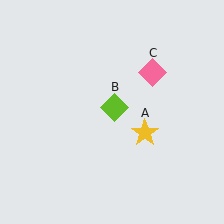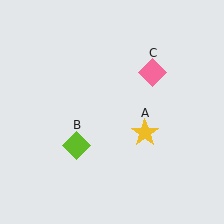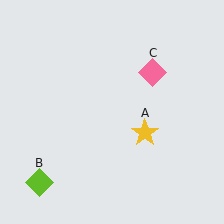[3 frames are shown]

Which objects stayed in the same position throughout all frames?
Yellow star (object A) and pink diamond (object C) remained stationary.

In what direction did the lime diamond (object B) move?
The lime diamond (object B) moved down and to the left.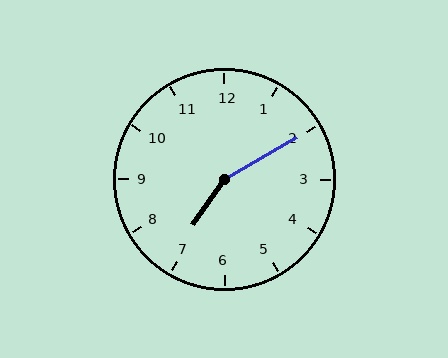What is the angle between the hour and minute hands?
Approximately 155 degrees.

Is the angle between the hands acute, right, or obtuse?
It is obtuse.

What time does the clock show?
7:10.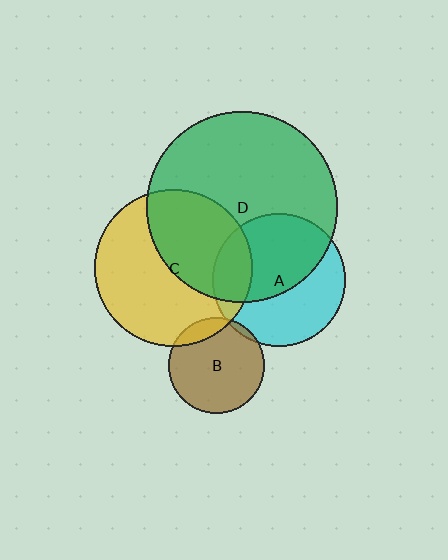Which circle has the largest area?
Circle D (green).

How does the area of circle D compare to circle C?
Approximately 1.5 times.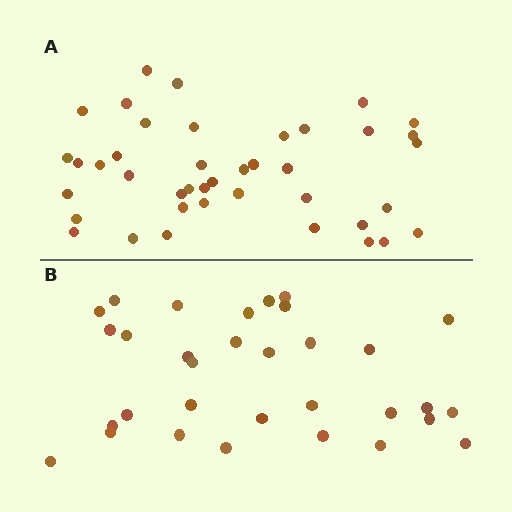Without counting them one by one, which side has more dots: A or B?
Region A (the top region) has more dots.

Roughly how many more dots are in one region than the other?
Region A has roughly 8 or so more dots than region B.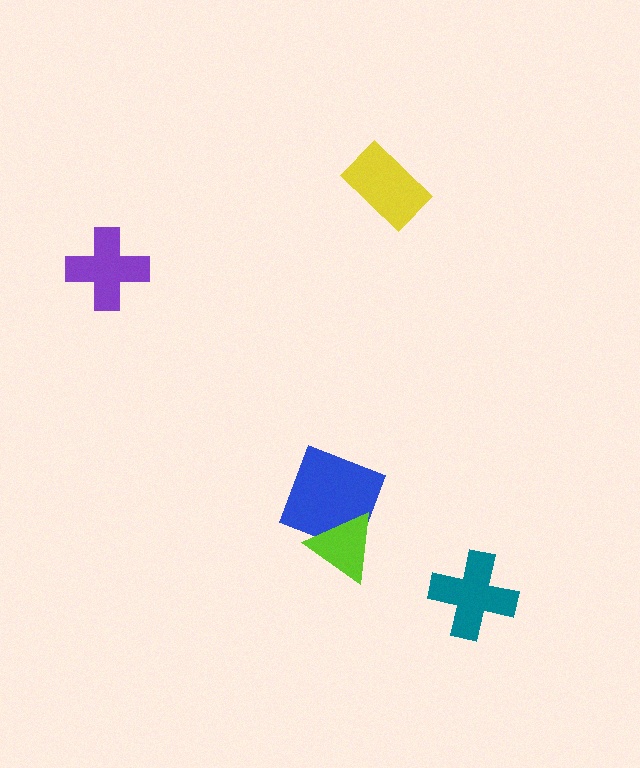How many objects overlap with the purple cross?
0 objects overlap with the purple cross.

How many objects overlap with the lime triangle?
1 object overlaps with the lime triangle.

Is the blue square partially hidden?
Yes, it is partially covered by another shape.